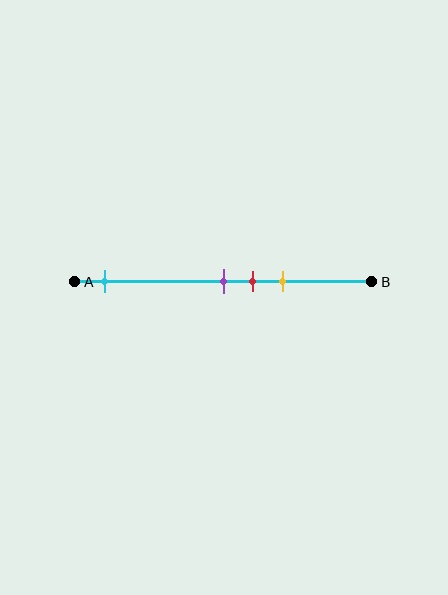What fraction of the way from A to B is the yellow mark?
The yellow mark is approximately 70% (0.7) of the way from A to B.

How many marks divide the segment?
There are 4 marks dividing the segment.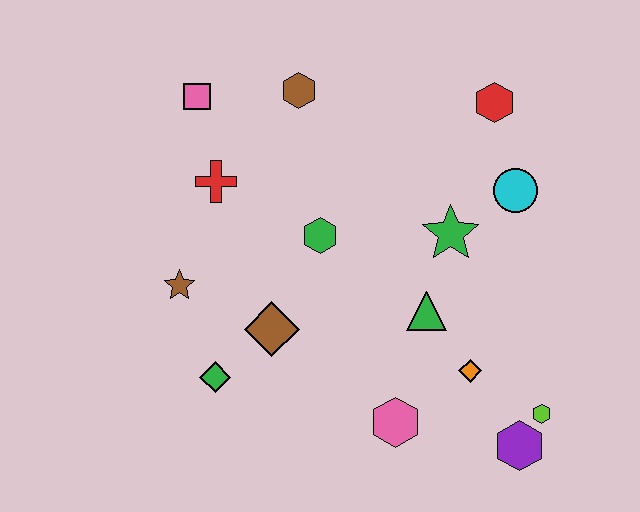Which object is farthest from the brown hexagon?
The purple hexagon is farthest from the brown hexagon.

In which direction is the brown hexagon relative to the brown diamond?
The brown hexagon is above the brown diamond.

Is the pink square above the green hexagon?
Yes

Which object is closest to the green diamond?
The brown diamond is closest to the green diamond.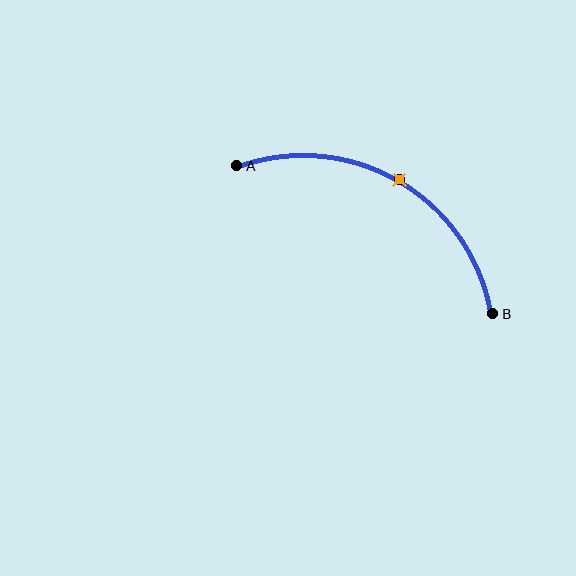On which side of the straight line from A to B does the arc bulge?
The arc bulges above the straight line connecting A and B.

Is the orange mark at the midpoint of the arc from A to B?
Yes. The orange mark lies on the arc at equal arc-length from both A and B — it is the arc midpoint.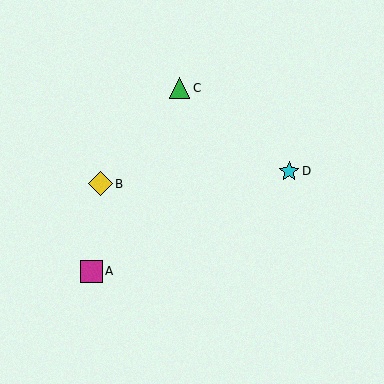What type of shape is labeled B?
Shape B is a yellow diamond.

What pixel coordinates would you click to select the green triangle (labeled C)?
Click at (180, 88) to select the green triangle C.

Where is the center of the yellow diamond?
The center of the yellow diamond is at (100, 184).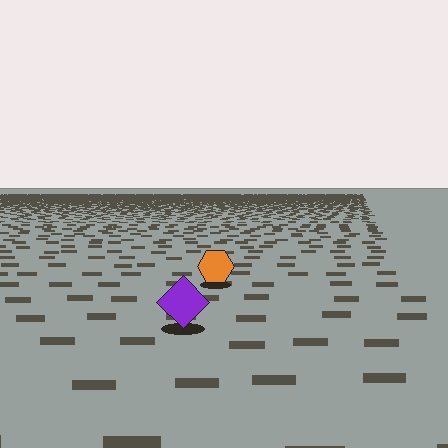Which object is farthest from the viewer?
The orange hexagon is farthest from the viewer. It appears smaller and the ground texture around it is denser.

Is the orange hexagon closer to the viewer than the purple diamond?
No. The purple diamond is closer — you can tell from the texture gradient: the ground texture is coarser near it.